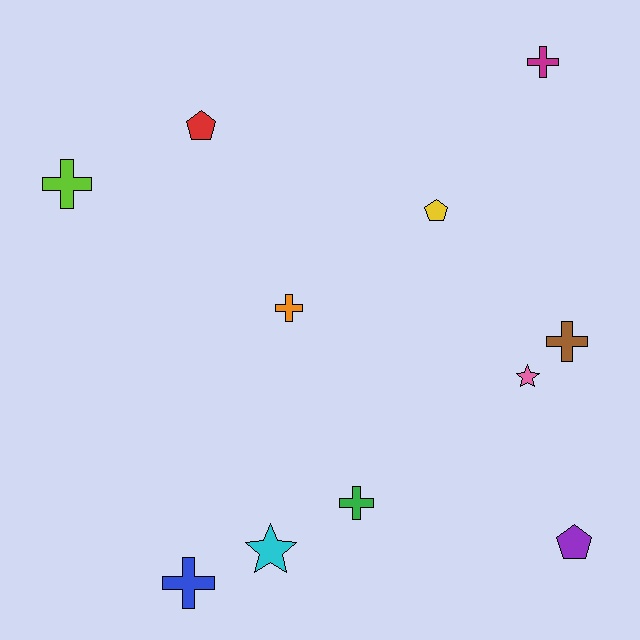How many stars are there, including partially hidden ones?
There are 2 stars.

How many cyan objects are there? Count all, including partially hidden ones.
There is 1 cyan object.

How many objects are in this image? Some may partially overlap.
There are 11 objects.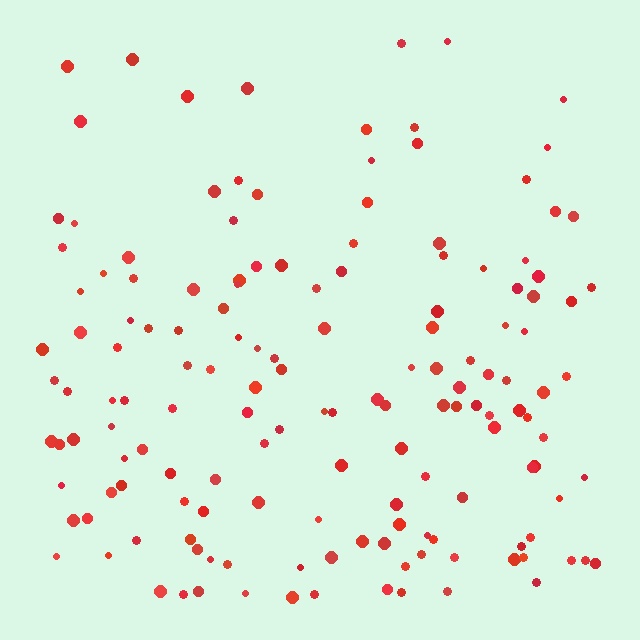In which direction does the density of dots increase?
From top to bottom, with the bottom side densest.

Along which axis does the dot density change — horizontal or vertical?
Vertical.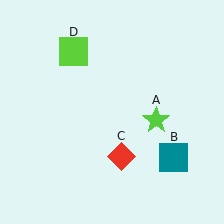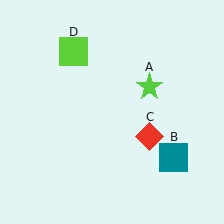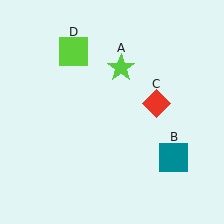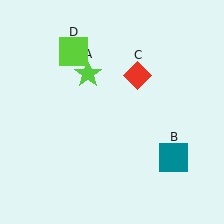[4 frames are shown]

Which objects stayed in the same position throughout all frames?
Teal square (object B) and lime square (object D) remained stationary.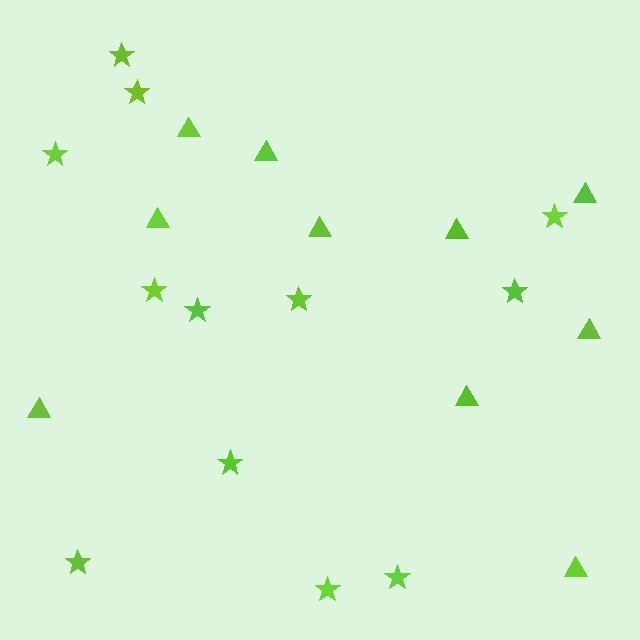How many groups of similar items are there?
There are 2 groups: one group of stars (12) and one group of triangles (10).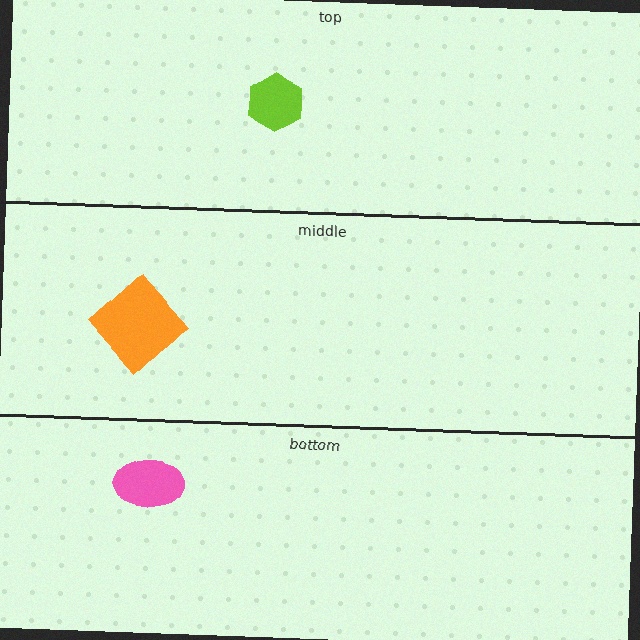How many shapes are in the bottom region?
1.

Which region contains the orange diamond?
The middle region.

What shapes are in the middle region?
The orange diamond.